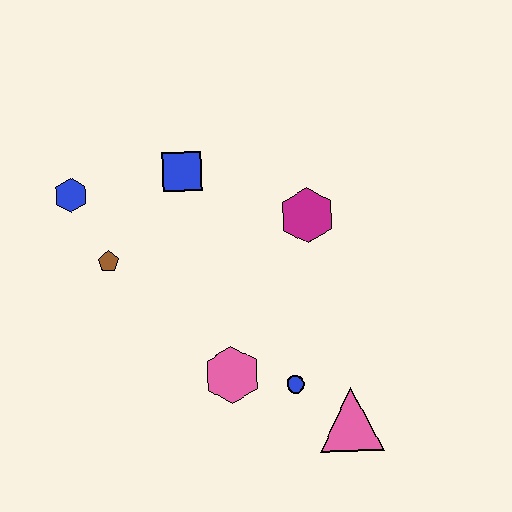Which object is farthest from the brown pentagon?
The pink triangle is farthest from the brown pentagon.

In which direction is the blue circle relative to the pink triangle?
The blue circle is to the left of the pink triangle.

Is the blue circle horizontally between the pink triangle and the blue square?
Yes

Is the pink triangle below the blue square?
Yes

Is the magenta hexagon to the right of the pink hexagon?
Yes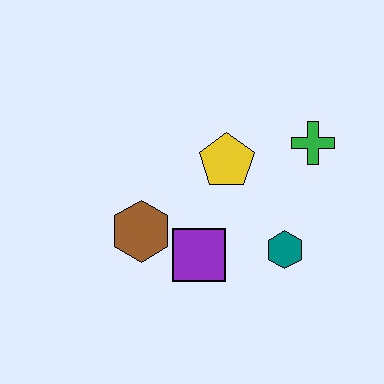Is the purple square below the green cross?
Yes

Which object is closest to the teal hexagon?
The purple square is closest to the teal hexagon.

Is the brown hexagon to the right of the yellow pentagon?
No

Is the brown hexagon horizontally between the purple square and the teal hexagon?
No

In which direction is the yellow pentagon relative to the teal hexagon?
The yellow pentagon is above the teal hexagon.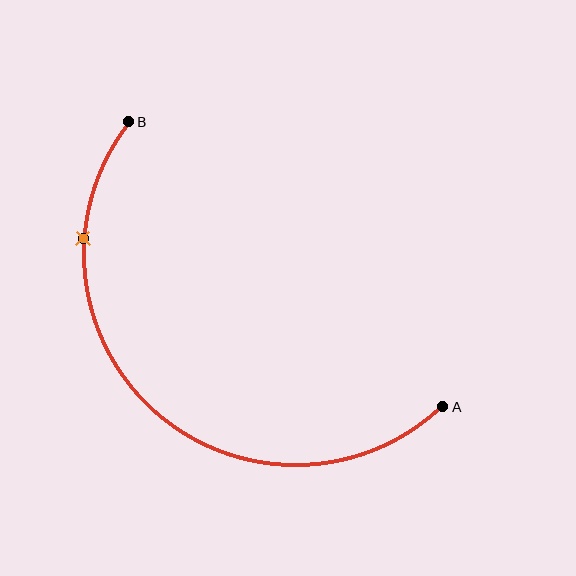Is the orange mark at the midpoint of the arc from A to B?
No. The orange mark lies on the arc but is closer to endpoint B. The arc midpoint would be at the point on the curve equidistant along the arc from both A and B.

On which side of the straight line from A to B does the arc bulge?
The arc bulges below and to the left of the straight line connecting A and B.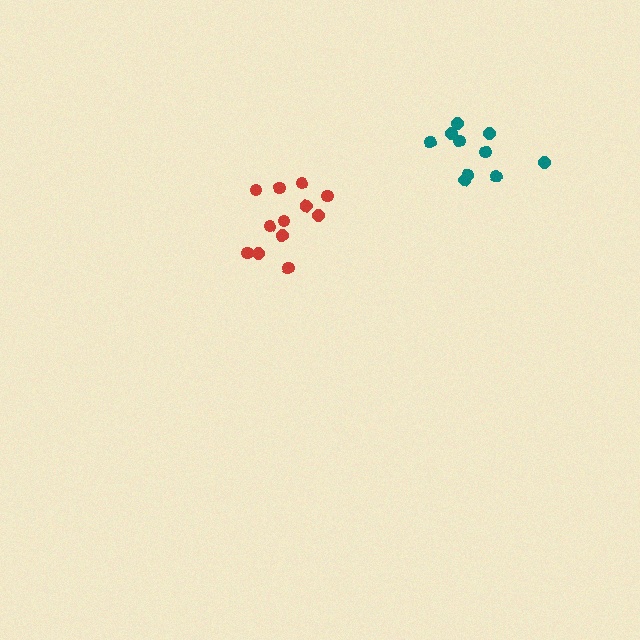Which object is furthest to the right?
The teal cluster is rightmost.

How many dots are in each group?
Group 1: 12 dots, Group 2: 10 dots (22 total).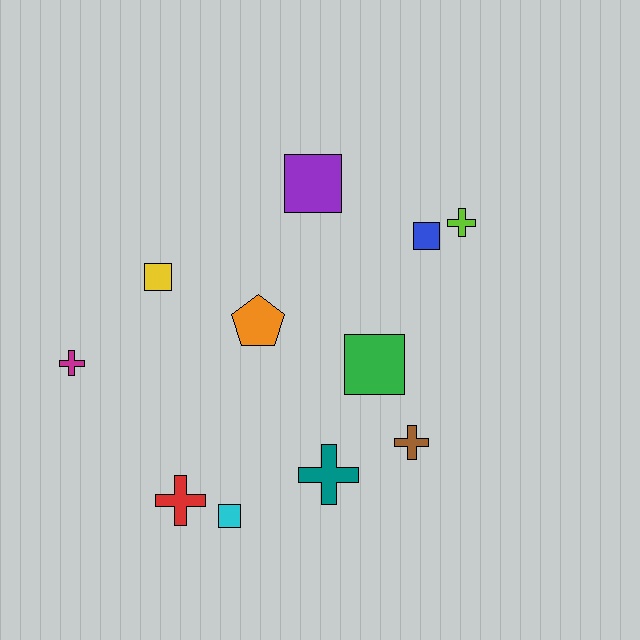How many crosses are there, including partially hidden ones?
There are 5 crosses.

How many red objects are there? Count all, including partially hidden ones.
There is 1 red object.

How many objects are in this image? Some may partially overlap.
There are 11 objects.